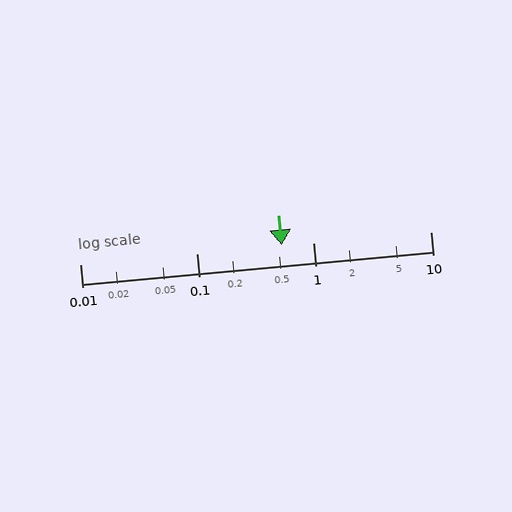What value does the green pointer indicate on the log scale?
The pointer indicates approximately 0.53.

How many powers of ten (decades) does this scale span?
The scale spans 3 decades, from 0.01 to 10.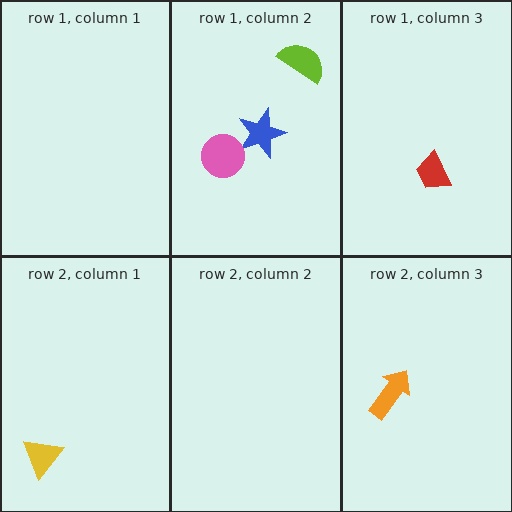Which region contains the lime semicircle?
The row 1, column 2 region.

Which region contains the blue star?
The row 1, column 2 region.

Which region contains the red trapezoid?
The row 1, column 3 region.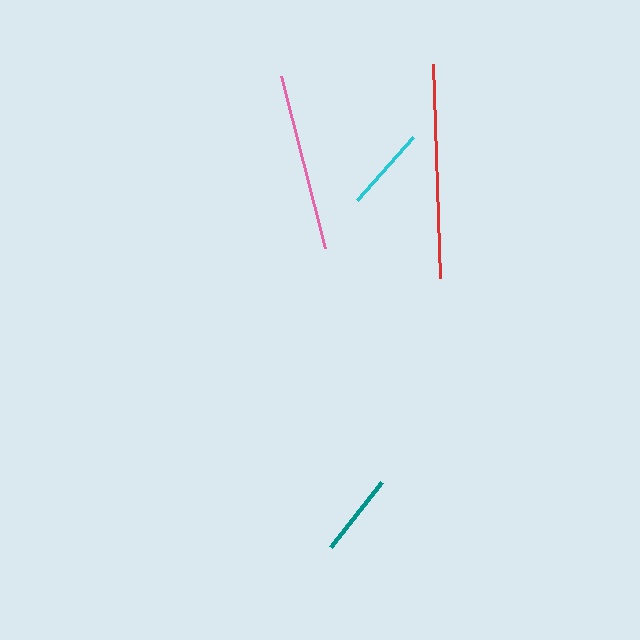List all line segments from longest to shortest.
From longest to shortest: red, pink, cyan, teal.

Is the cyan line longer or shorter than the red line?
The red line is longer than the cyan line.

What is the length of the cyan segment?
The cyan segment is approximately 84 pixels long.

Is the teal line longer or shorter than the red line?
The red line is longer than the teal line.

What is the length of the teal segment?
The teal segment is approximately 82 pixels long.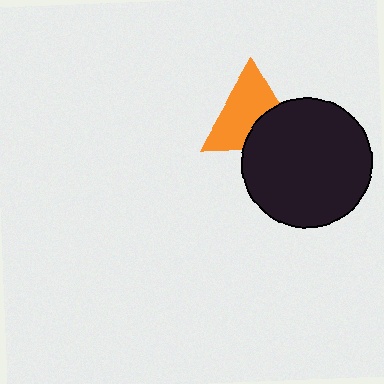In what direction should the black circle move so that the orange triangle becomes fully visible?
The black circle should move down. That is the shortest direction to clear the overlap and leave the orange triangle fully visible.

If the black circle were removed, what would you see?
You would see the complete orange triangle.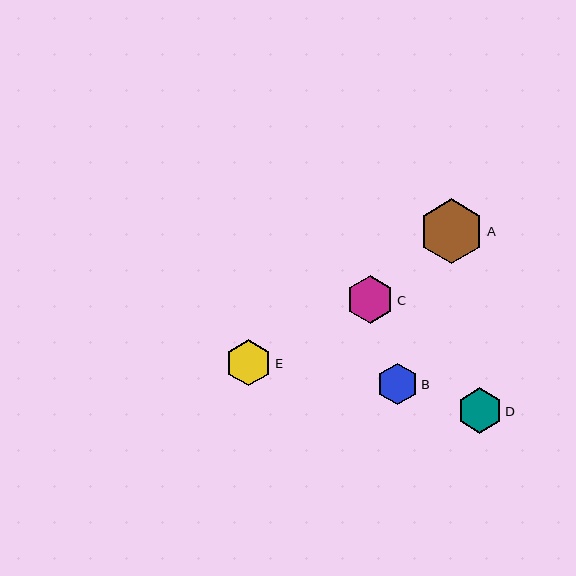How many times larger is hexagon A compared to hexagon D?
Hexagon A is approximately 1.4 times the size of hexagon D.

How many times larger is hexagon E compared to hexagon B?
Hexagon E is approximately 1.1 times the size of hexagon B.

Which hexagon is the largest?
Hexagon A is the largest with a size of approximately 65 pixels.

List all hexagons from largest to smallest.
From largest to smallest: A, C, E, D, B.